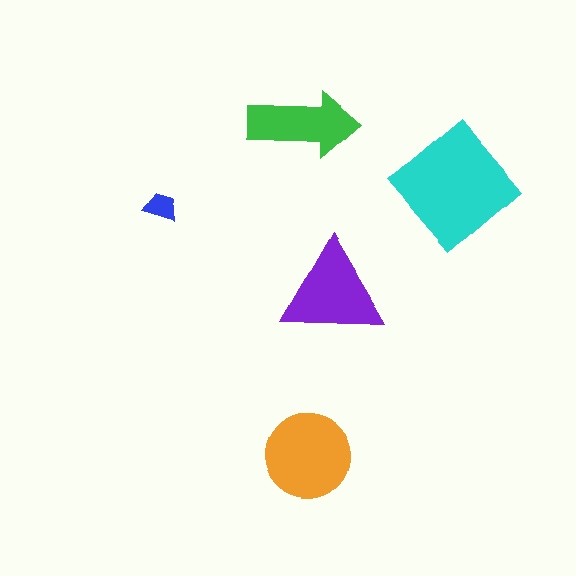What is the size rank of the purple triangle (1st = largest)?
3rd.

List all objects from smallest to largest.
The blue trapezoid, the green arrow, the purple triangle, the orange circle, the cyan diamond.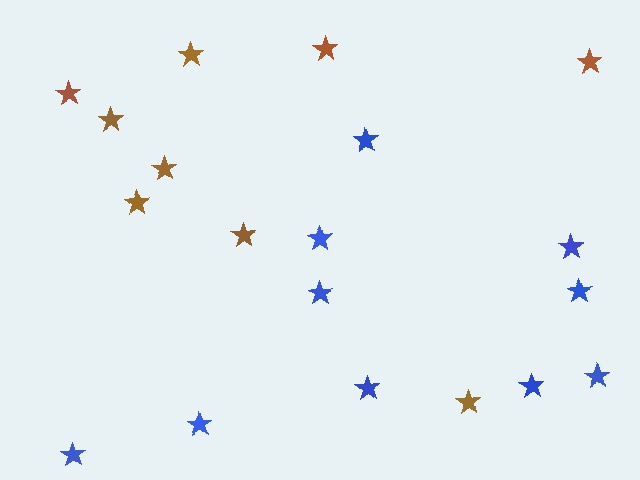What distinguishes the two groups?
There are 2 groups: one group of brown stars (9) and one group of blue stars (10).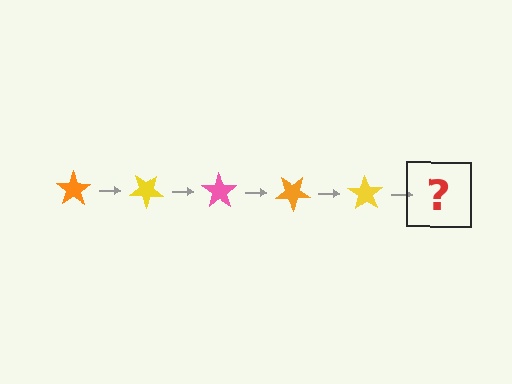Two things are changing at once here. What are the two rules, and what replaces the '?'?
The two rules are that it rotates 35 degrees each step and the color cycles through orange, yellow, and pink. The '?' should be a pink star, rotated 175 degrees from the start.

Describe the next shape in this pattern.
It should be a pink star, rotated 175 degrees from the start.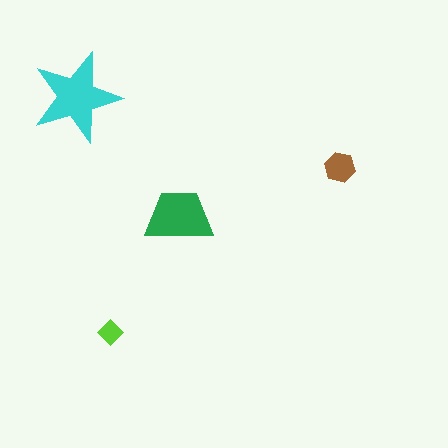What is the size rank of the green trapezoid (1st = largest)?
2nd.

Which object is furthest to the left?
The cyan star is leftmost.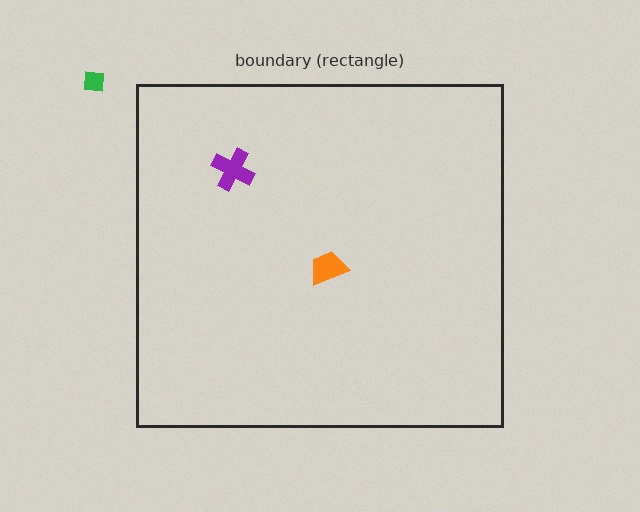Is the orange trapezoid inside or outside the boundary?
Inside.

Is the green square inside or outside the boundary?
Outside.